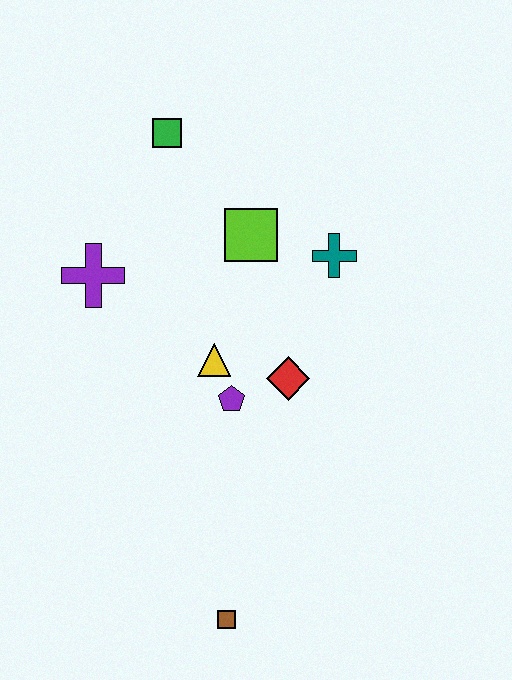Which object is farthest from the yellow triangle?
The brown square is farthest from the yellow triangle.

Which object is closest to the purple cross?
The yellow triangle is closest to the purple cross.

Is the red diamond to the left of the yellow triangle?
No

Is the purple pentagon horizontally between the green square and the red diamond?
Yes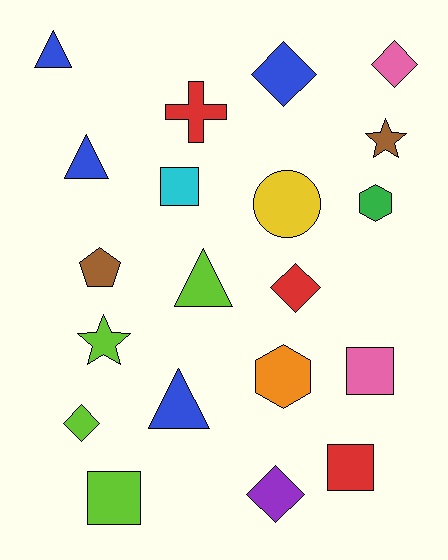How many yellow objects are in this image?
There is 1 yellow object.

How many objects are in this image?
There are 20 objects.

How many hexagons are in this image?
There are 2 hexagons.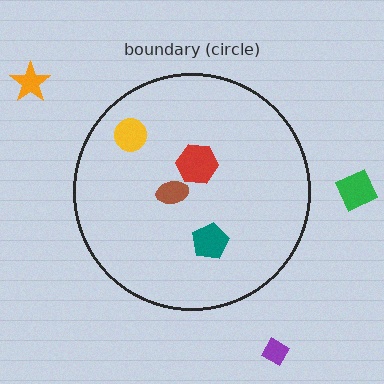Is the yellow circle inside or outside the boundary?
Inside.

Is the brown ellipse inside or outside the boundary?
Inside.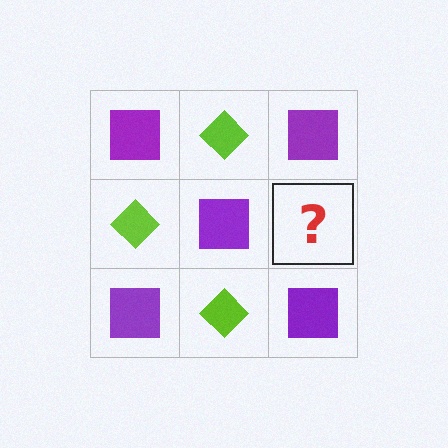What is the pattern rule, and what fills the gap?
The rule is that it alternates purple square and lime diamond in a checkerboard pattern. The gap should be filled with a lime diamond.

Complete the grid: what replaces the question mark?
The question mark should be replaced with a lime diamond.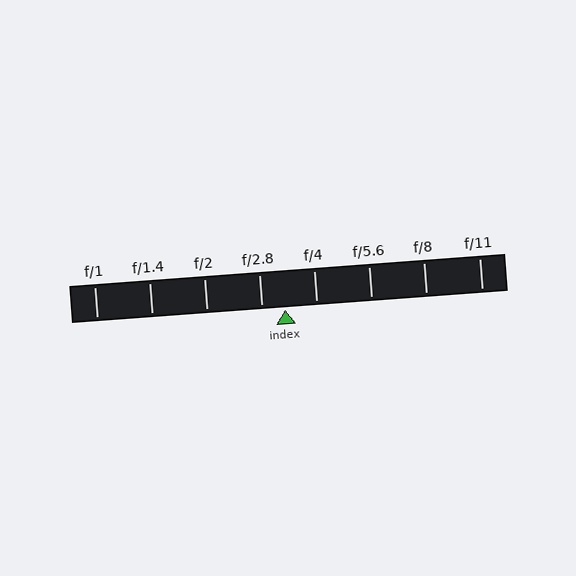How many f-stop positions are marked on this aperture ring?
There are 8 f-stop positions marked.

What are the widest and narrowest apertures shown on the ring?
The widest aperture shown is f/1 and the narrowest is f/11.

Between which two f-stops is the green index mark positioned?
The index mark is between f/2.8 and f/4.